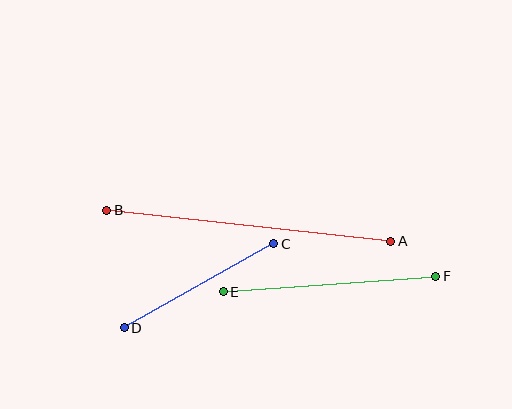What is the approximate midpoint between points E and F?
The midpoint is at approximately (330, 284) pixels.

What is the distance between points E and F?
The distance is approximately 213 pixels.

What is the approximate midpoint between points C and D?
The midpoint is at approximately (199, 286) pixels.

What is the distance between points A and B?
The distance is approximately 286 pixels.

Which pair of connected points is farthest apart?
Points A and B are farthest apart.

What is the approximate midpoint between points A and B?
The midpoint is at approximately (249, 226) pixels.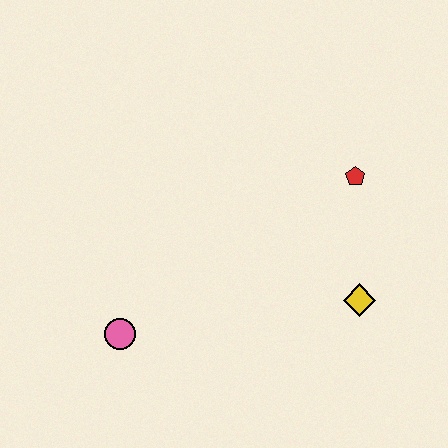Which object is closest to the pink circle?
The yellow diamond is closest to the pink circle.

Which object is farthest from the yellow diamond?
The pink circle is farthest from the yellow diamond.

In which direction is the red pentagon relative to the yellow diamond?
The red pentagon is above the yellow diamond.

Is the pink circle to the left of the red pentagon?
Yes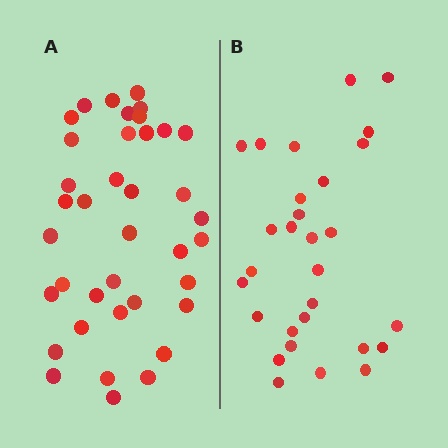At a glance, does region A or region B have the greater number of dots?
Region A (the left region) has more dots.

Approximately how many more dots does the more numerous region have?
Region A has roughly 8 or so more dots than region B.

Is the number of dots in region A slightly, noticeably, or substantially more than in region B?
Region A has noticeably more, but not dramatically so. The ratio is roughly 1.3 to 1.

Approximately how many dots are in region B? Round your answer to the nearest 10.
About 30 dots. (The exact count is 29, which rounds to 30.)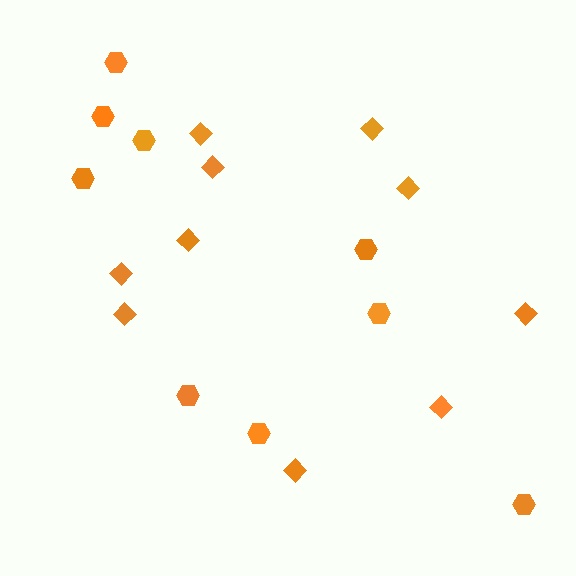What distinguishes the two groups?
There are 2 groups: one group of diamonds (10) and one group of hexagons (9).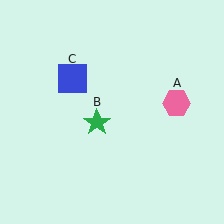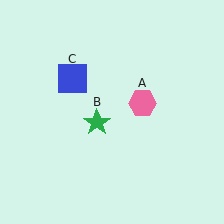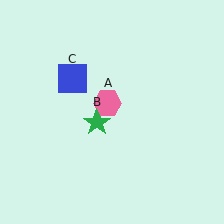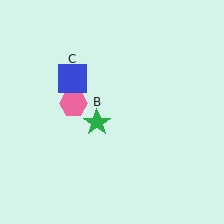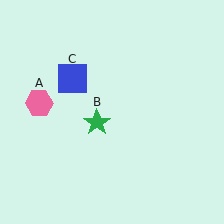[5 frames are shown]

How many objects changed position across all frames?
1 object changed position: pink hexagon (object A).